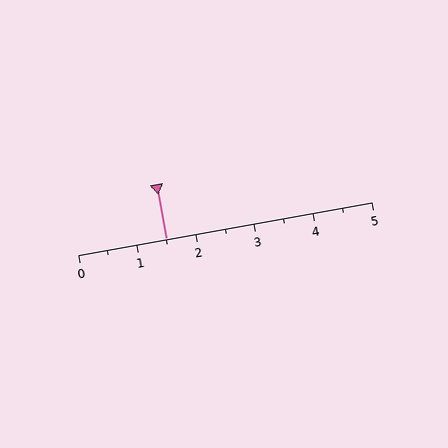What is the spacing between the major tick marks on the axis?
The major ticks are spaced 1 apart.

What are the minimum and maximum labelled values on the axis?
The axis runs from 0 to 5.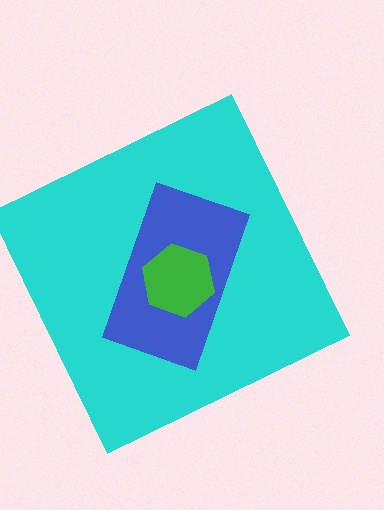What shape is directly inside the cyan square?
The blue rectangle.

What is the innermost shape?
The green hexagon.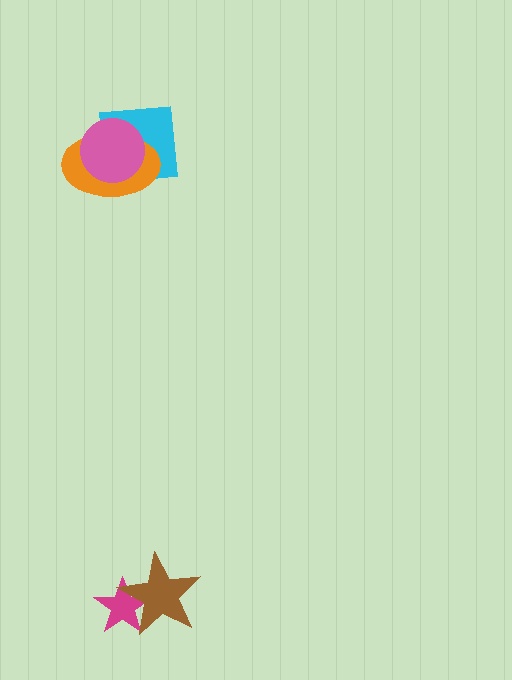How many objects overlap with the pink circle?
2 objects overlap with the pink circle.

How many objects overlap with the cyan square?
2 objects overlap with the cyan square.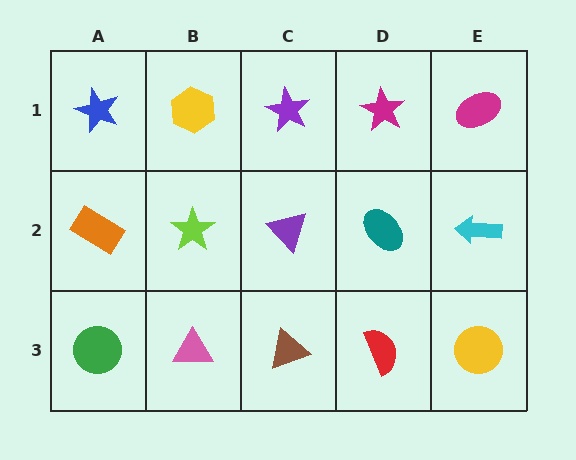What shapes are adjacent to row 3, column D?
A teal ellipse (row 2, column D), a brown triangle (row 3, column C), a yellow circle (row 3, column E).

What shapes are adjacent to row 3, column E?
A cyan arrow (row 2, column E), a red semicircle (row 3, column D).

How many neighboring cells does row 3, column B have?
3.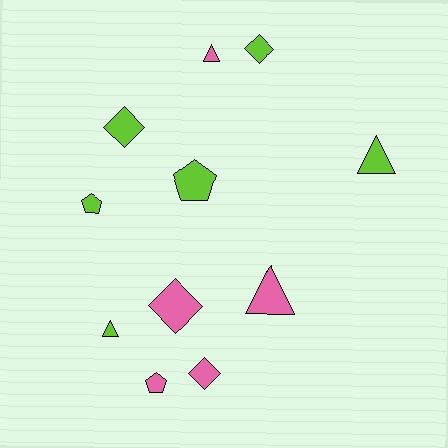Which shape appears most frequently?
Diamond, with 4 objects.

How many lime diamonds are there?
There are 2 lime diamonds.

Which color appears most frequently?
Lime, with 6 objects.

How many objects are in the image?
There are 11 objects.